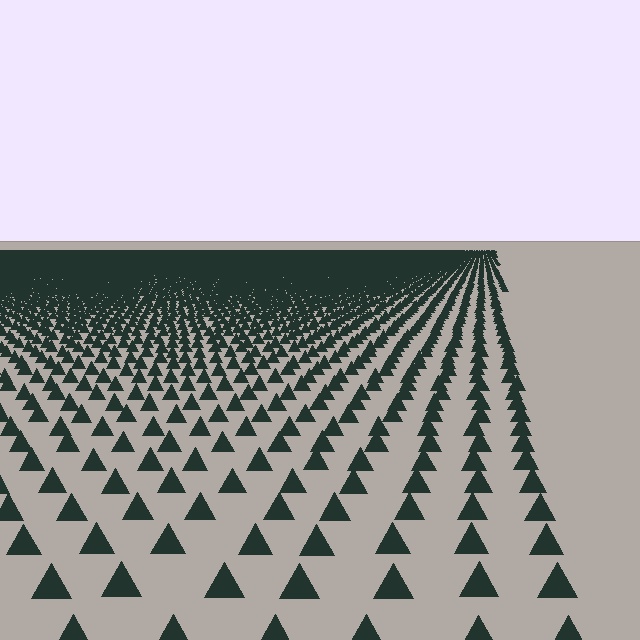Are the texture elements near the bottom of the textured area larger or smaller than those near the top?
Larger. Near the bottom, elements are closer to the viewer and appear at a bigger on-screen size.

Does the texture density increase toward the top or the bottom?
Density increases toward the top.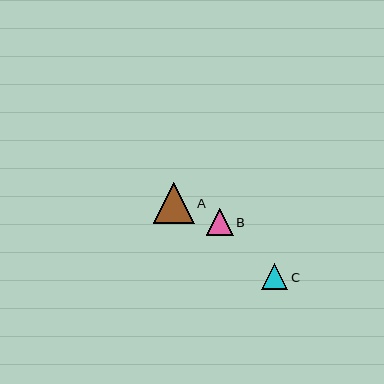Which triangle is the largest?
Triangle A is the largest with a size of approximately 41 pixels.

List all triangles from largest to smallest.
From largest to smallest: A, B, C.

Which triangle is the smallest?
Triangle C is the smallest with a size of approximately 26 pixels.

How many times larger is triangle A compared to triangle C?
Triangle A is approximately 1.6 times the size of triangle C.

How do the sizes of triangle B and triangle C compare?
Triangle B and triangle C are approximately the same size.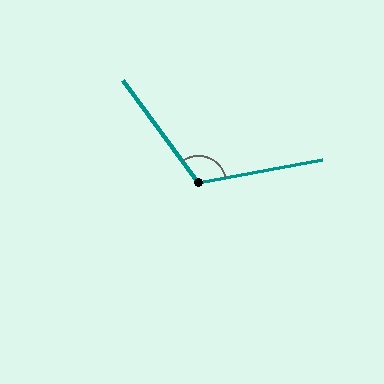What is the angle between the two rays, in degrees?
Approximately 116 degrees.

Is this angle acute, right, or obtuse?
It is obtuse.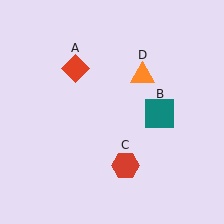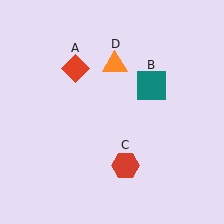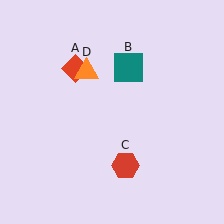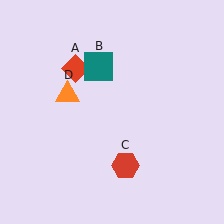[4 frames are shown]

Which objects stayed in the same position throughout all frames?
Red diamond (object A) and red hexagon (object C) remained stationary.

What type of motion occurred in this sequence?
The teal square (object B), orange triangle (object D) rotated counterclockwise around the center of the scene.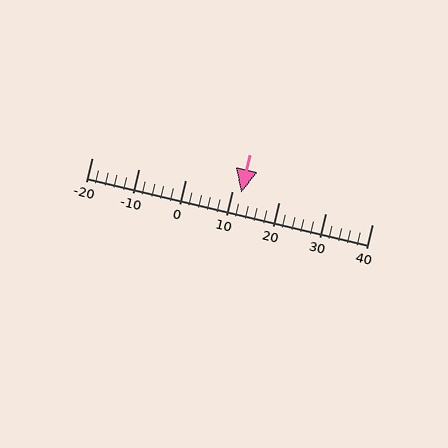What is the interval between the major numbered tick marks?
The major tick marks are spaced 10 units apart.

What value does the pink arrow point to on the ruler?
The pink arrow points to approximately 12.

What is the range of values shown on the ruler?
The ruler shows values from -20 to 40.